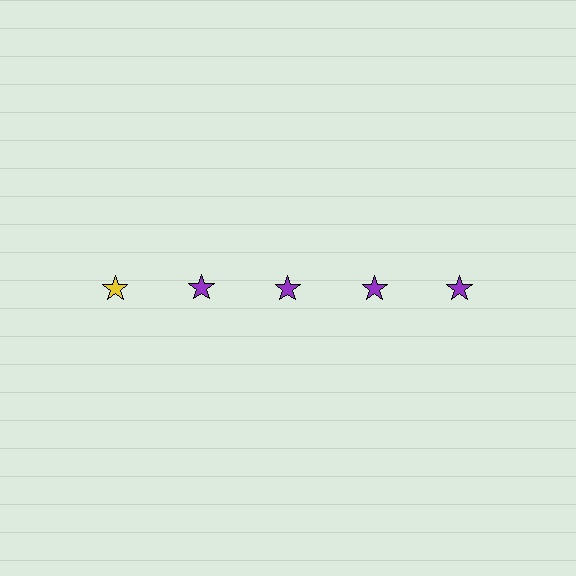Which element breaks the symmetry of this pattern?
The yellow star in the top row, leftmost column breaks the symmetry. All other shapes are purple stars.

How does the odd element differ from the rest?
It has a different color: yellow instead of purple.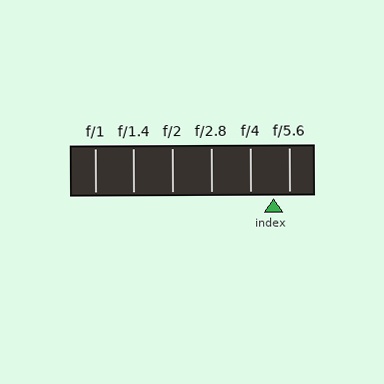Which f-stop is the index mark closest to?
The index mark is closest to f/5.6.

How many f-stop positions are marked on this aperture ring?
There are 6 f-stop positions marked.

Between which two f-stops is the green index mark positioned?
The index mark is between f/4 and f/5.6.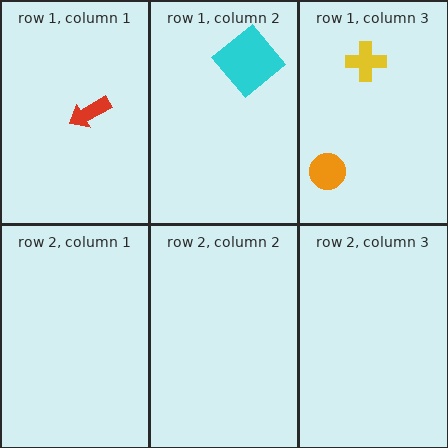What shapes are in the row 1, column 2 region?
The cyan diamond.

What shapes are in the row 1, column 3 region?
The orange circle, the yellow cross.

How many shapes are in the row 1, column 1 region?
1.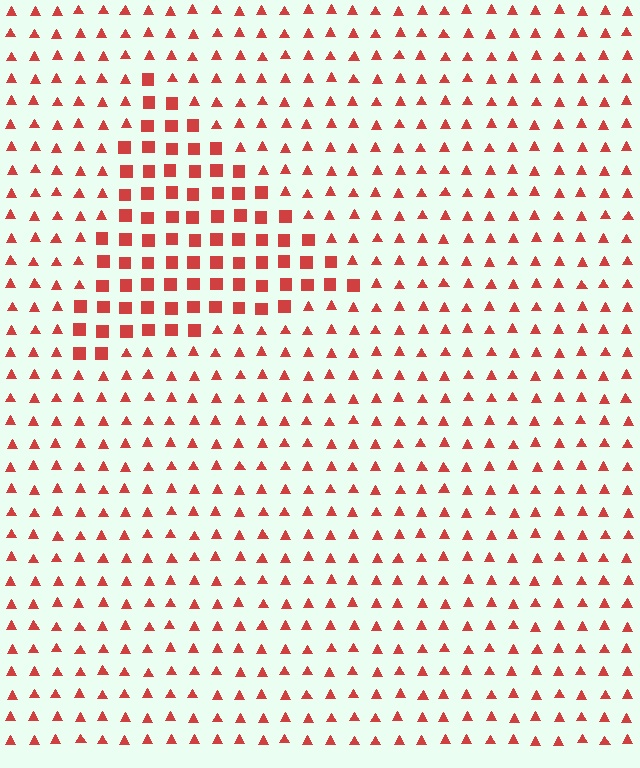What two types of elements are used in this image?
The image uses squares inside the triangle region and triangles outside it.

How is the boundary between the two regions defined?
The boundary is defined by a change in element shape: squares inside vs. triangles outside. All elements share the same color and spacing.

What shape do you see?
I see a triangle.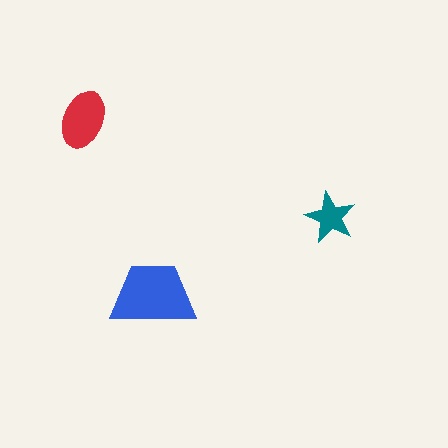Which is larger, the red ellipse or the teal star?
The red ellipse.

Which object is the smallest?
The teal star.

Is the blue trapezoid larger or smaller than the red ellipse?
Larger.